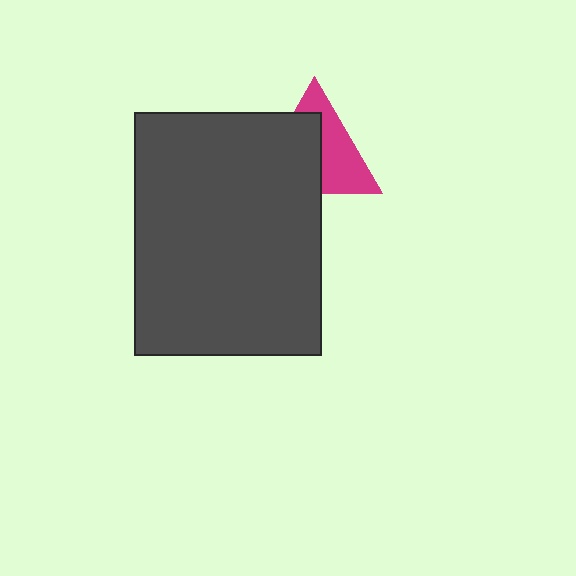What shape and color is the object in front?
The object in front is a dark gray rectangle.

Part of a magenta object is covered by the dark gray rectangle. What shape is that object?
It is a triangle.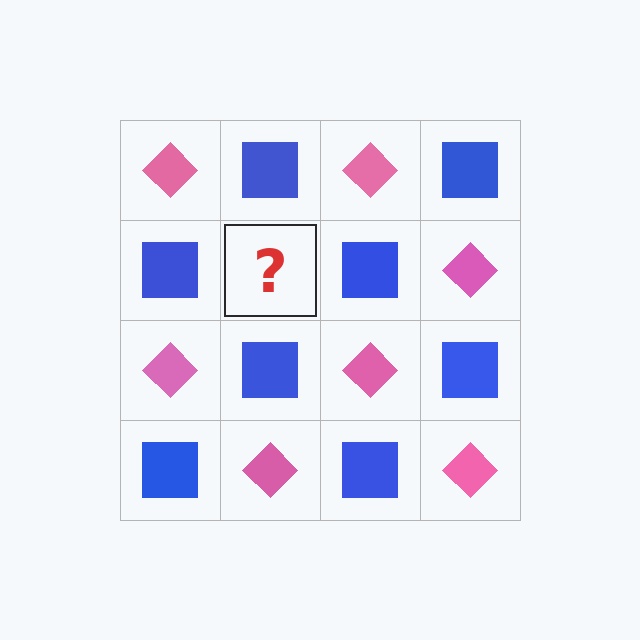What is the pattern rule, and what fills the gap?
The rule is that it alternates pink diamond and blue square in a checkerboard pattern. The gap should be filled with a pink diamond.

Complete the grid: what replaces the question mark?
The question mark should be replaced with a pink diamond.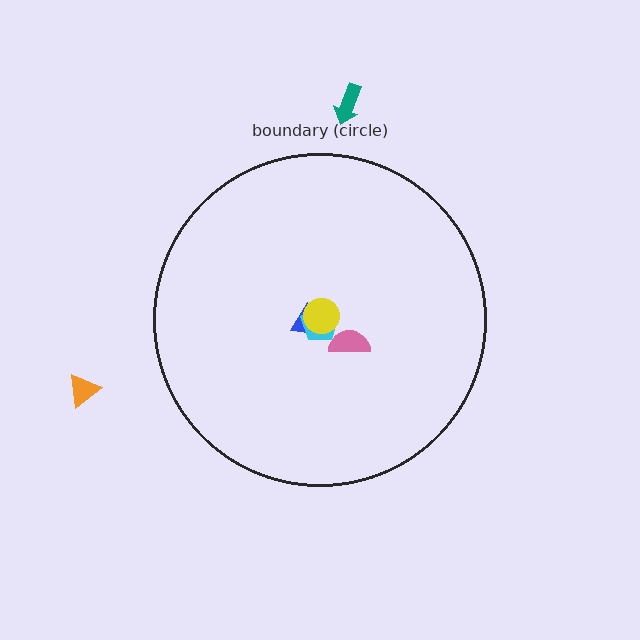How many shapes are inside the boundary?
4 inside, 2 outside.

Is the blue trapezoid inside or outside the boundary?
Inside.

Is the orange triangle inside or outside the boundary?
Outside.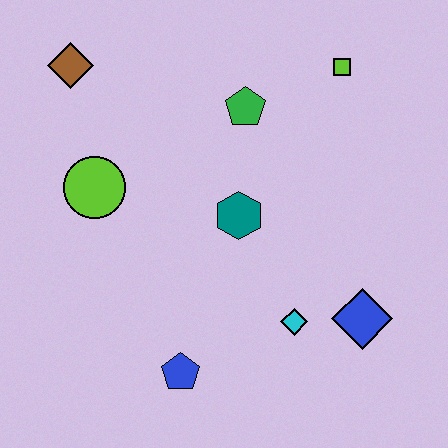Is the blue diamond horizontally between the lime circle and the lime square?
No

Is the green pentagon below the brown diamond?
Yes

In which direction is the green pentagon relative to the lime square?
The green pentagon is to the left of the lime square.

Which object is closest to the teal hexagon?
The green pentagon is closest to the teal hexagon.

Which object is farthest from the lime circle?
The blue diamond is farthest from the lime circle.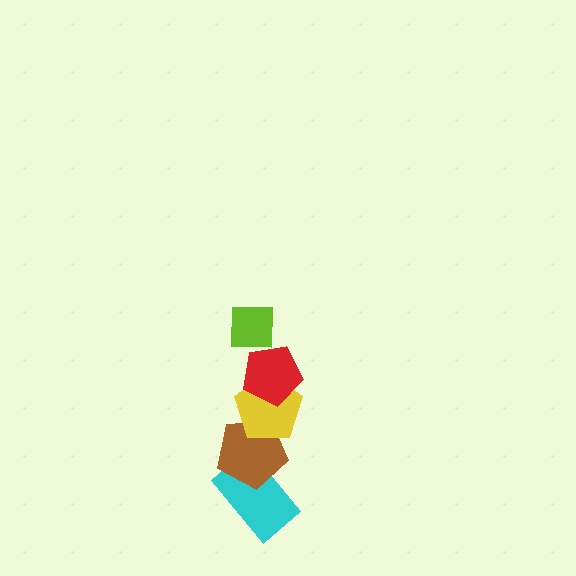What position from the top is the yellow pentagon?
The yellow pentagon is 3rd from the top.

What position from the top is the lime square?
The lime square is 1st from the top.